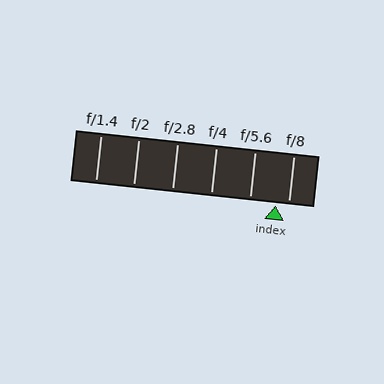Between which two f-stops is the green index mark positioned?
The index mark is between f/5.6 and f/8.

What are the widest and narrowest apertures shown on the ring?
The widest aperture shown is f/1.4 and the narrowest is f/8.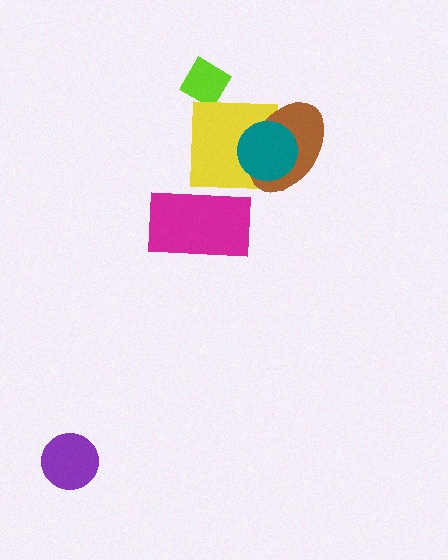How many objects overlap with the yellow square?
2 objects overlap with the yellow square.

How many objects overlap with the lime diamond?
0 objects overlap with the lime diamond.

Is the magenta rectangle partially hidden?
No, no other shape covers it.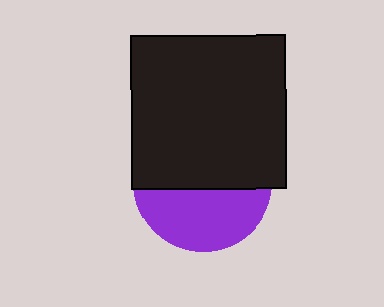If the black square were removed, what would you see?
You would see the complete purple circle.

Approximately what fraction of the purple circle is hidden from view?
Roughly 56% of the purple circle is hidden behind the black square.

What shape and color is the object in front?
The object in front is a black square.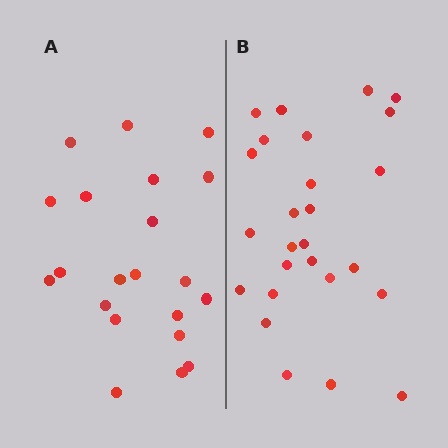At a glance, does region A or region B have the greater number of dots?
Region B (the right region) has more dots.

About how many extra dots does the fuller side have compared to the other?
Region B has about 5 more dots than region A.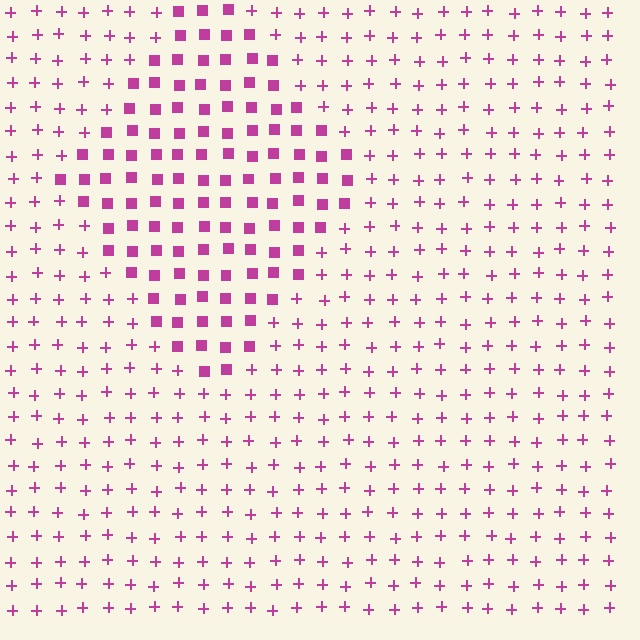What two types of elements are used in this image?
The image uses squares inside the diamond region and plus signs outside it.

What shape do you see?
I see a diamond.